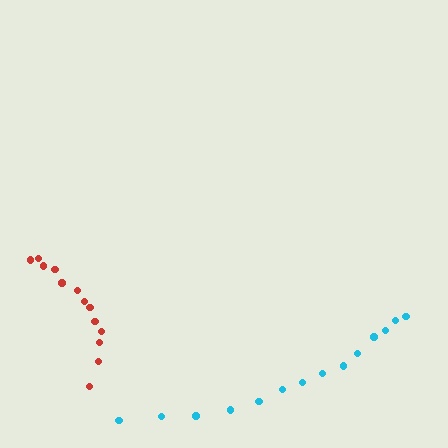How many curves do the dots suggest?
There are 2 distinct paths.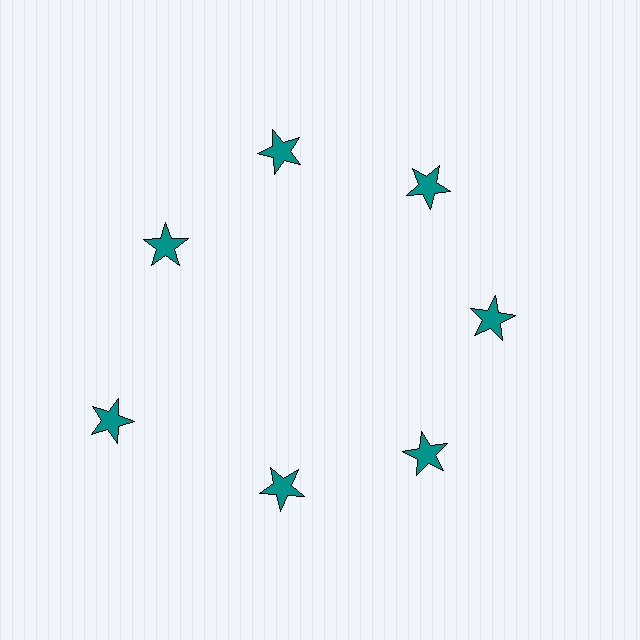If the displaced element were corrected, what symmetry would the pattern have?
It would have 7-fold rotational symmetry — the pattern would map onto itself every 51 degrees.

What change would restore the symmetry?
The symmetry would be restored by moving it inward, back onto the ring so that all 7 stars sit at equal angles and equal distance from the center.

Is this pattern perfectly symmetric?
No. The 7 teal stars are arranged in a ring, but one element near the 8 o'clock position is pushed outward from the center, breaking the 7-fold rotational symmetry.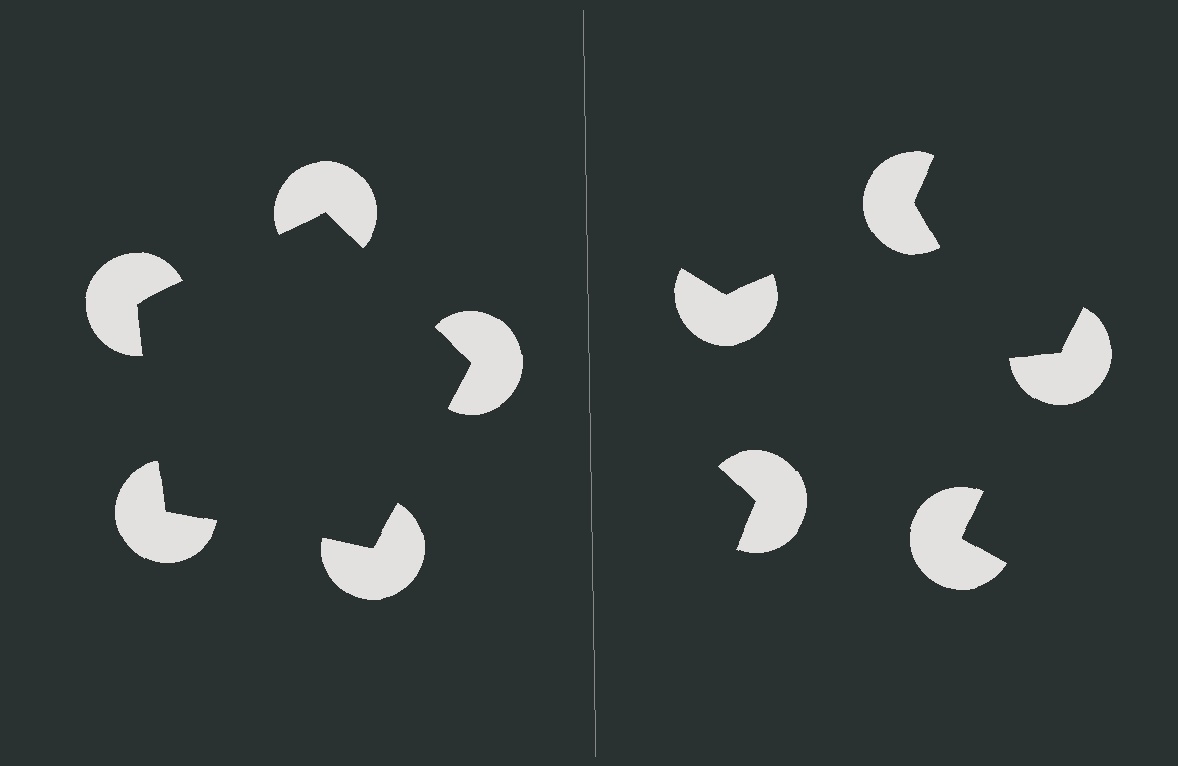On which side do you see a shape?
An illusory pentagon appears on the left side. On the right side the wedge cuts are rotated, so no coherent shape forms.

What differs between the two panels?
The pac-man discs are positioned identically on both sides; only the wedge orientations differ. On the left they align to a pentagon; on the right they are misaligned.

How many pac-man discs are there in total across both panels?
10 — 5 on each side.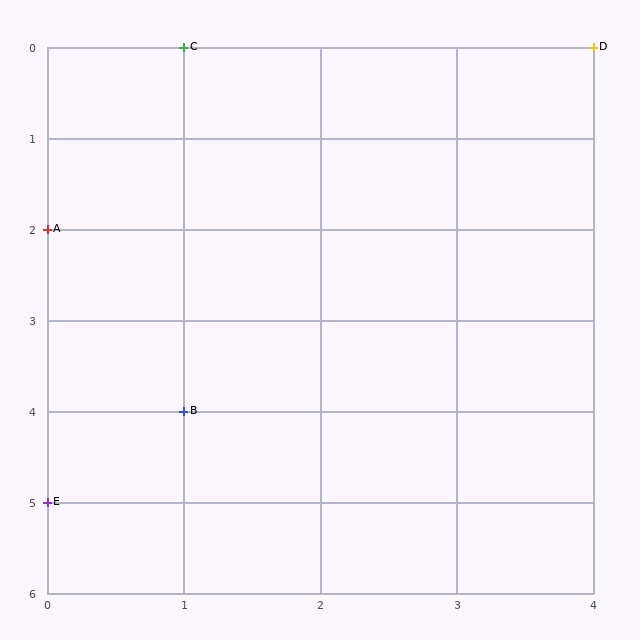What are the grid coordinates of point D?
Point D is at grid coordinates (4, 0).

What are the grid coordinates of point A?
Point A is at grid coordinates (0, 2).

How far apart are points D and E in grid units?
Points D and E are 4 columns and 5 rows apart (about 6.4 grid units diagonally).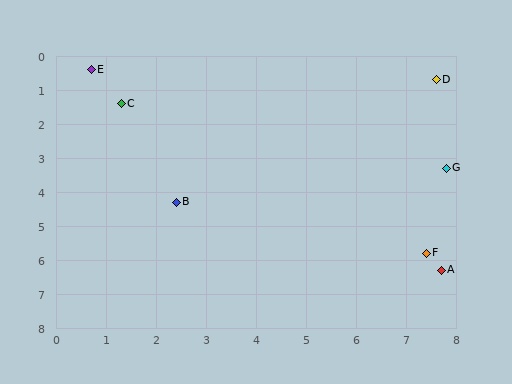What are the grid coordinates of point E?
Point E is at approximately (0.7, 0.4).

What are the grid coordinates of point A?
Point A is at approximately (7.7, 6.3).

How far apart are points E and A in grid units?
Points E and A are about 9.2 grid units apart.